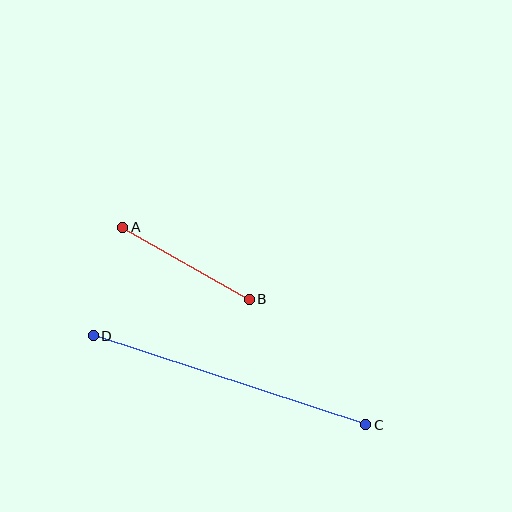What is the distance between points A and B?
The distance is approximately 145 pixels.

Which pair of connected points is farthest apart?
Points C and D are farthest apart.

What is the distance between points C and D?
The distance is approximately 287 pixels.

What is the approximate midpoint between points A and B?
The midpoint is at approximately (186, 263) pixels.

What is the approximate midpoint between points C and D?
The midpoint is at approximately (229, 380) pixels.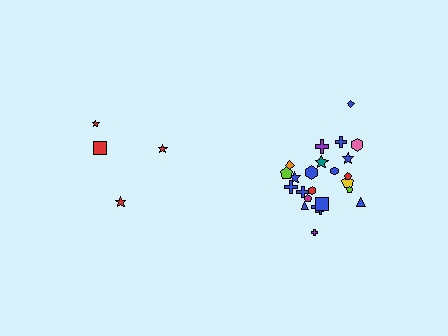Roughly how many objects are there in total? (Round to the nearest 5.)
Roughly 30 objects in total.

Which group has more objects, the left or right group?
The right group.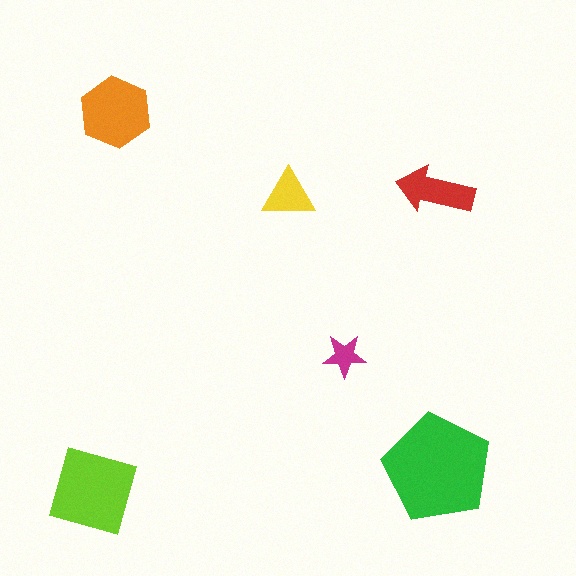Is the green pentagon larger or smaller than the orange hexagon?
Larger.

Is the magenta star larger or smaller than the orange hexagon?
Smaller.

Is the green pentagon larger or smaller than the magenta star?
Larger.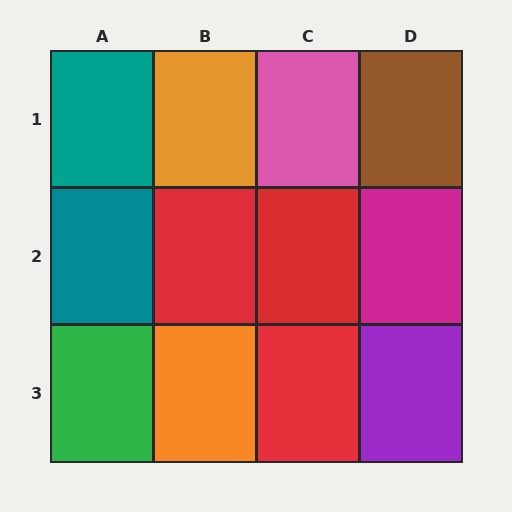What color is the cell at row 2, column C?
Red.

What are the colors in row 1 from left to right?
Teal, orange, pink, brown.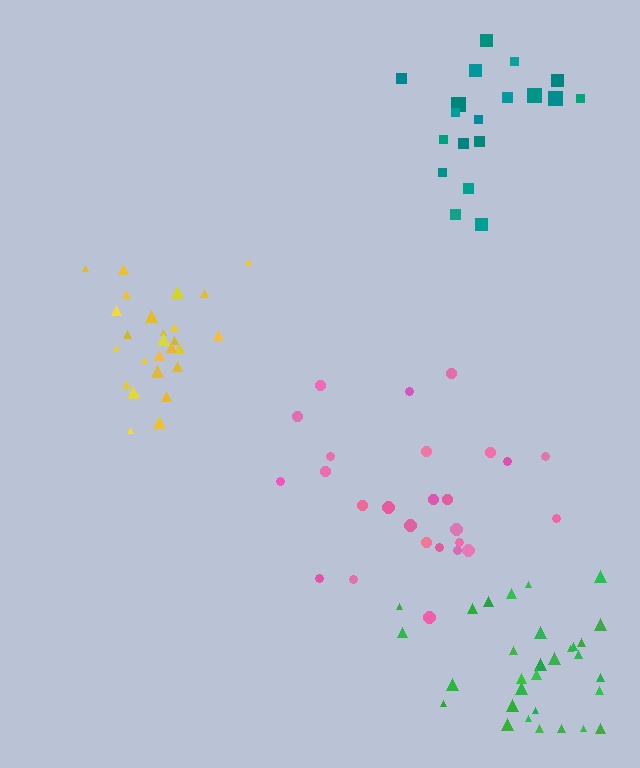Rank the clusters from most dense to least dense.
yellow, green, teal, pink.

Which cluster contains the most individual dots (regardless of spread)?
Green (31).